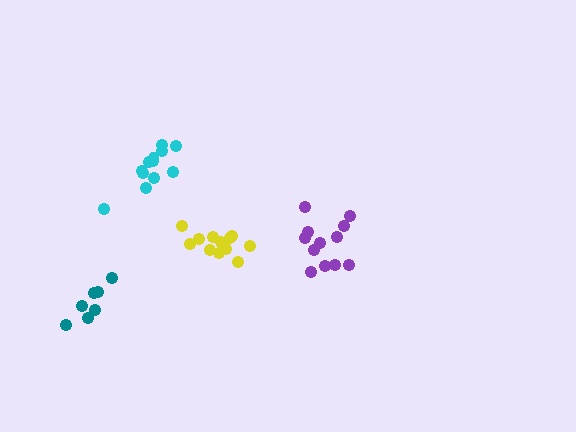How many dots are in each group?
Group 1: 7 dots, Group 2: 12 dots, Group 3: 12 dots, Group 4: 12 dots (43 total).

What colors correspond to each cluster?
The clusters are colored: teal, purple, yellow, cyan.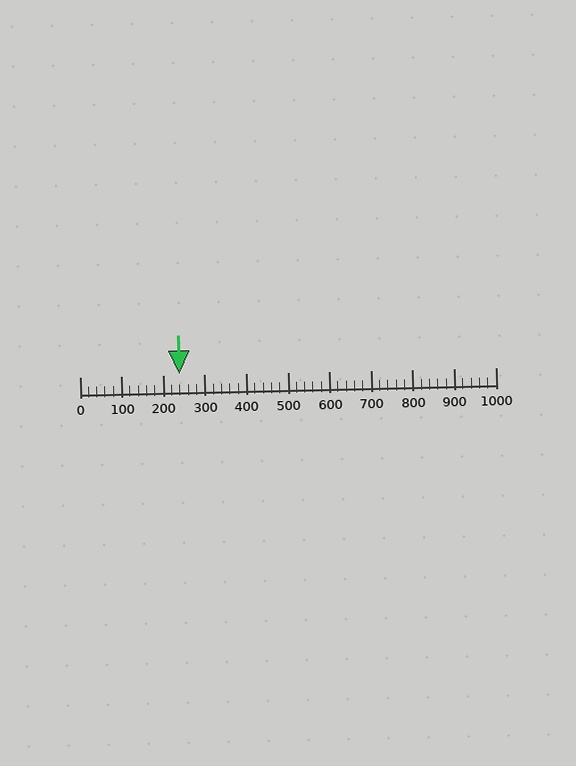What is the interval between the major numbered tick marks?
The major tick marks are spaced 100 units apart.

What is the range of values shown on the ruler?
The ruler shows values from 0 to 1000.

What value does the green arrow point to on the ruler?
The green arrow points to approximately 240.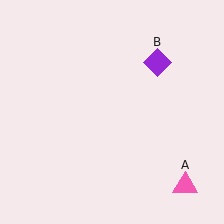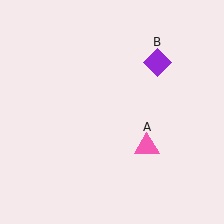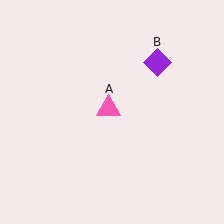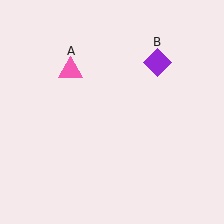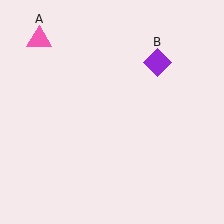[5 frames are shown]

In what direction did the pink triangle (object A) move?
The pink triangle (object A) moved up and to the left.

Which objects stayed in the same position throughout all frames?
Purple diamond (object B) remained stationary.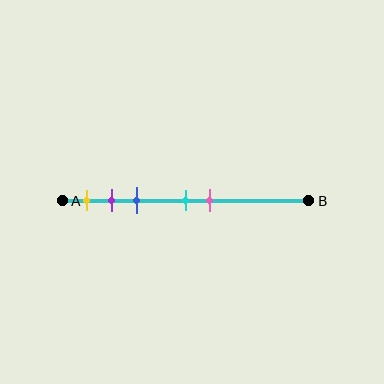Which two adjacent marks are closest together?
The purple and blue marks are the closest adjacent pair.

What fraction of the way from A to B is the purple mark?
The purple mark is approximately 20% (0.2) of the way from A to B.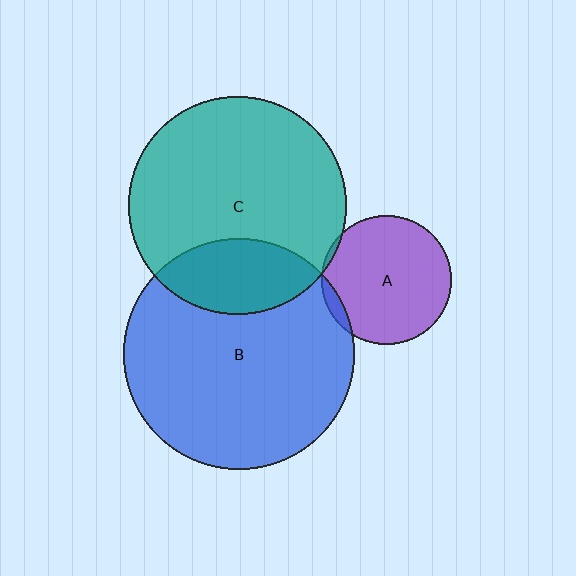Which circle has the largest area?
Circle B (blue).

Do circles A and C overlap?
Yes.